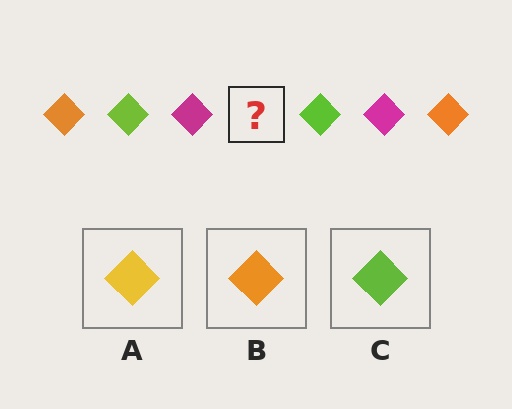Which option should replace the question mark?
Option B.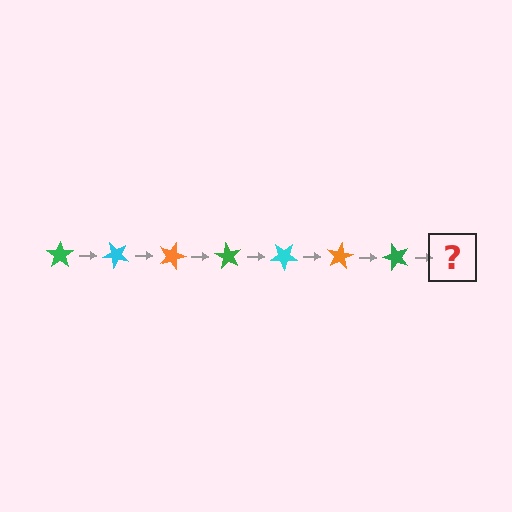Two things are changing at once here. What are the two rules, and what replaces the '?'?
The two rules are that it rotates 45 degrees each step and the color cycles through green, cyan, and orange. The '?' should be a cyan star, rotated 315 degrees from the start.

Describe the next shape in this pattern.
It should be a cyan star, rotated 315 degrees from the start.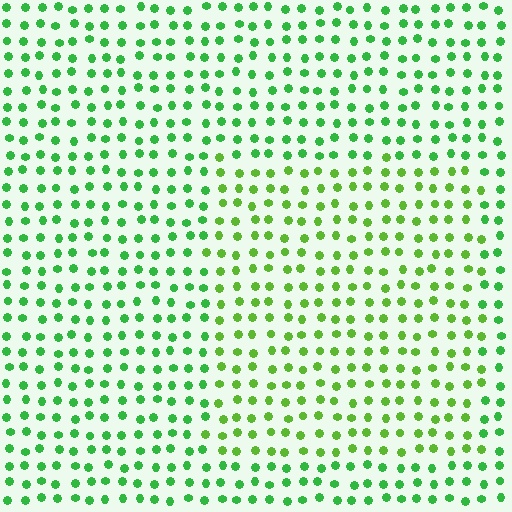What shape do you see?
I see a rectangle.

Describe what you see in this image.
The image is filled with small green elements in a uniform arrangement. A rectangle-shaped region is visible where the elements are tinted to a slightly different hue, forming a subtle color boundary.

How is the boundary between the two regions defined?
The boundary is defined purely by a slight shift in hue (about 27 degrees). Spacing, size, and orientation are identical on both sides.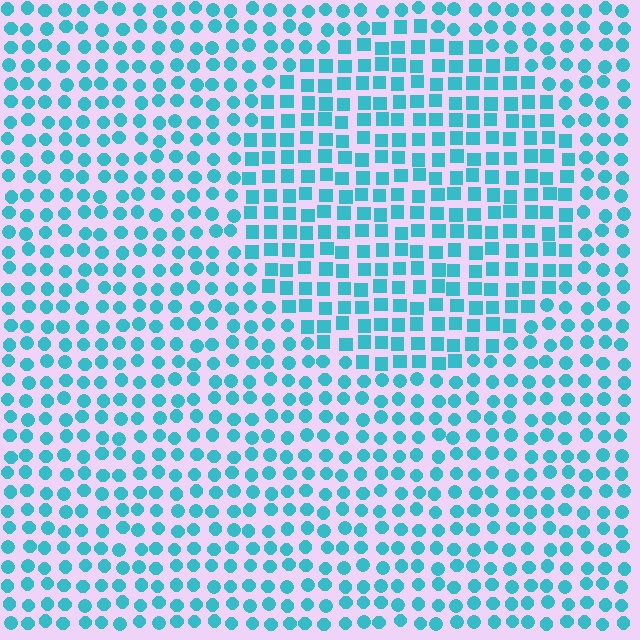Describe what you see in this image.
The image is filled with small cyan elements arranged in a uniform grid. A circle-shaped region contains squares, while the surrounding area contains circles. The boundary is defined purely by the change in element shape.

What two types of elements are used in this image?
The image uses squares inside the circle region and circles outside it.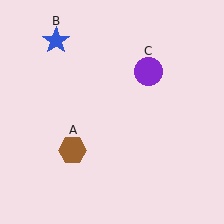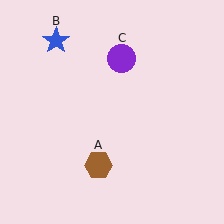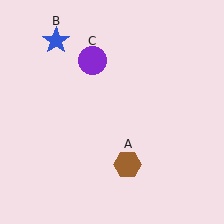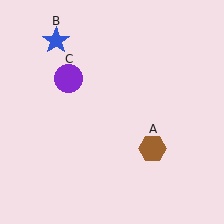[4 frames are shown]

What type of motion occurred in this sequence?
The brown hexagon (object A), purple circle (object C) rotated counterclockwise around the center of the scene.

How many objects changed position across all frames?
2 objects changed position: brown hexagon (object A), purple circle (object C).